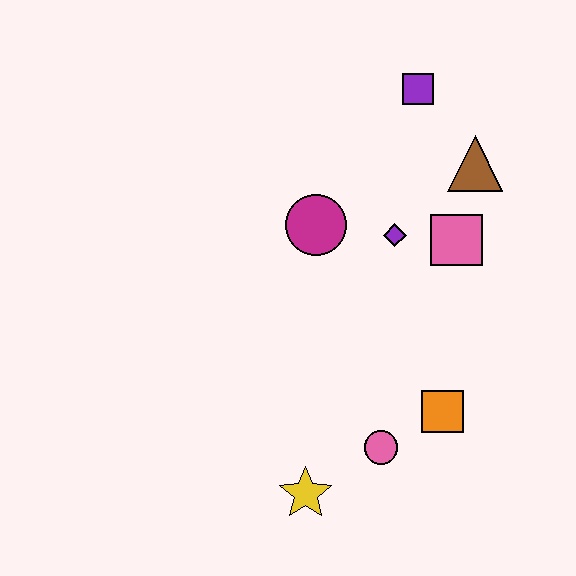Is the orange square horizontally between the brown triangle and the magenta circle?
Yes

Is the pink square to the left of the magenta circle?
No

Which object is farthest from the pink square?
The yellow star is farthest from the pink square.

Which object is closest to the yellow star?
The pink circle is closest to the yellow star.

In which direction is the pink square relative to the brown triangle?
The pink square is below the brown triangle.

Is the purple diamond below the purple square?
Yes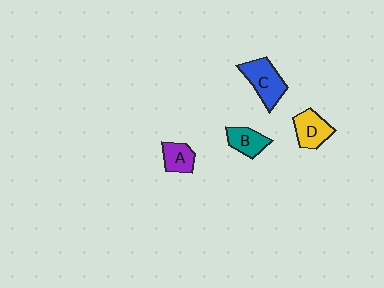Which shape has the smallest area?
Shape A (purple).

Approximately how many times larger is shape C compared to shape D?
Approximately 1.2 times.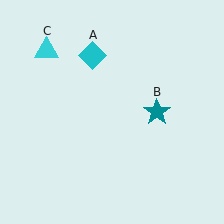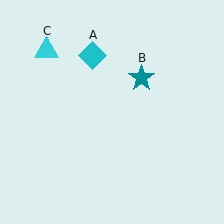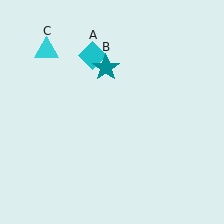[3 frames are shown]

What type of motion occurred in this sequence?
The teal star (object B) rotated counterclockwise around the center of the scene.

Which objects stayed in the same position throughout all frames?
Cyan diamond (object A) and cyan triangle (object C) remained stationary.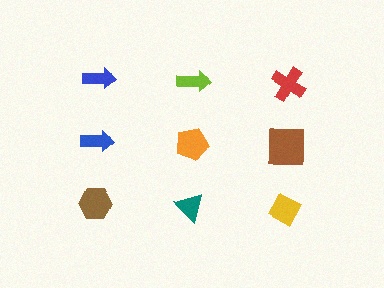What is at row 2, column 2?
An orange pentagon.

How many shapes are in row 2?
3 shapes.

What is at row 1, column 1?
A blue arrow.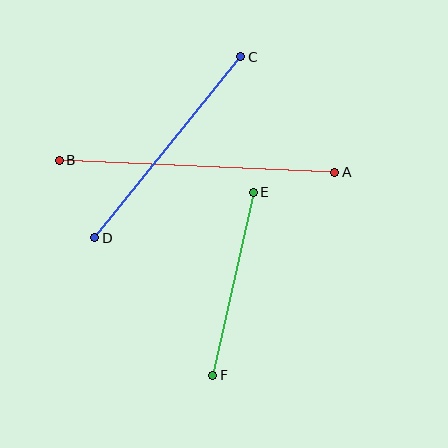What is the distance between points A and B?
The distance is approximately 276 pixels.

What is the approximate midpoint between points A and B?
The midpoint is at approximately (197, 166) pixels.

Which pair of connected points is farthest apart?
Points A and B are farthest apart.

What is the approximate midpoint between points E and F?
The midpoint is at approximately (233, 284) pixels.